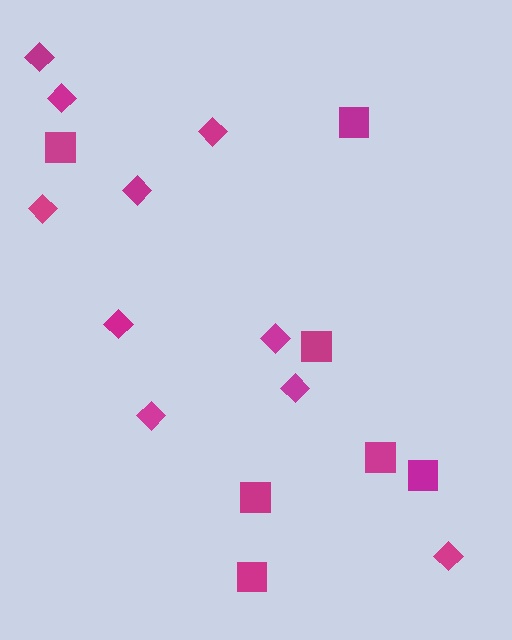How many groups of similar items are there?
There are 2 groups: one group of diamonds (10) and one group of squares (7).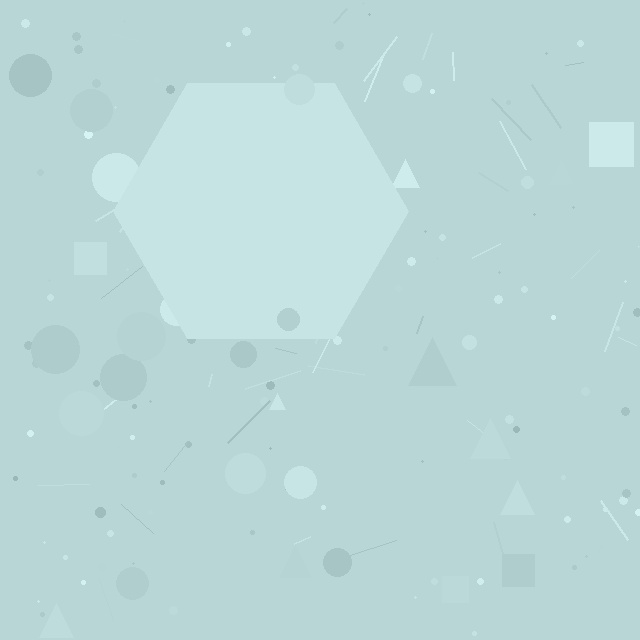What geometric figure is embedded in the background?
A hexagon is embedded in the background.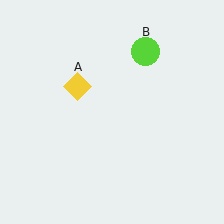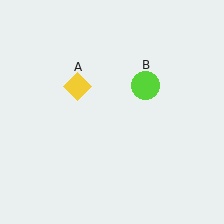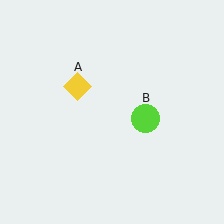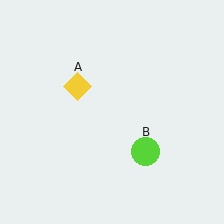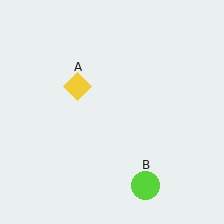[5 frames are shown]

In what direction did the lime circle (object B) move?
The lime circle (object B) moved down.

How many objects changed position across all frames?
1 object changed position: lime circle (object B).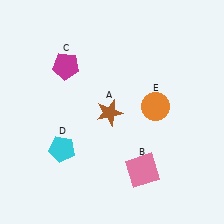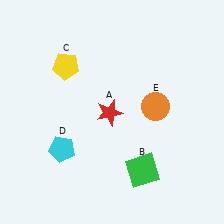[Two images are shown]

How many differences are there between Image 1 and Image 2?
There are 3 differences between the two images.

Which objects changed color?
A changed from brown to red. B changed from pink to green. C changed from magenta to yellow.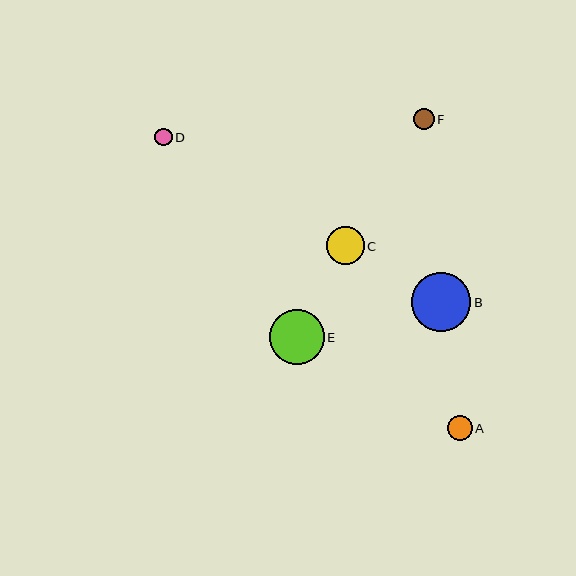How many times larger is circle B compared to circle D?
Circle B is approximately 3.4 times the size of circle D.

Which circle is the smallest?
Circle D is the smallest with a size of approximately 18 pixels.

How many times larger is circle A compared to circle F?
Circle A is approximately 1.2 times the size of circle F.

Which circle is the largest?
Circle B is the largest with a size of approximately 60 pixels.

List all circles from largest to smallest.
From largest to smallest: B, E, C, A, F, D.